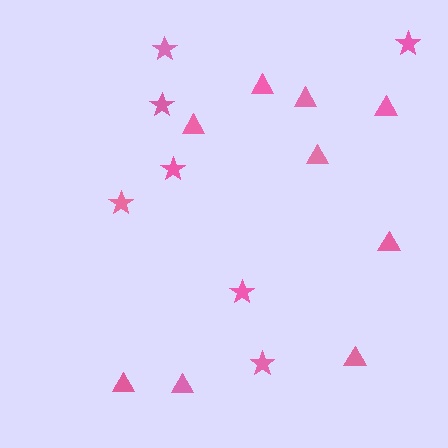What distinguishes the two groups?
There are 2 groups: one group of stars (7) and one group of triangles (9).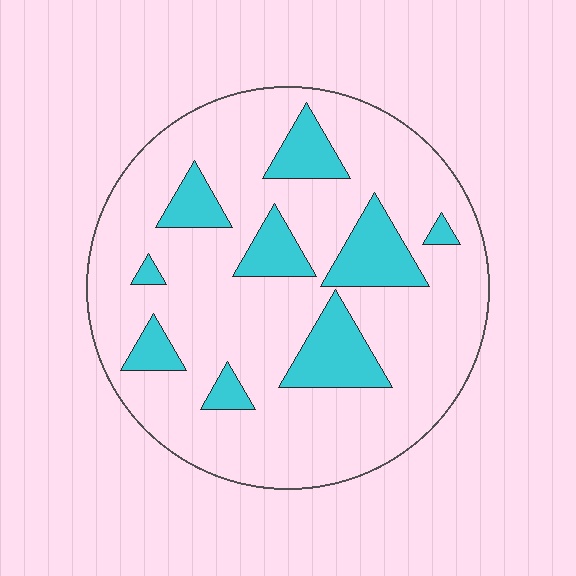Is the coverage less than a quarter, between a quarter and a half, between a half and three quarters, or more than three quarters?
Less than a quarter.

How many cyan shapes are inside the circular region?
9.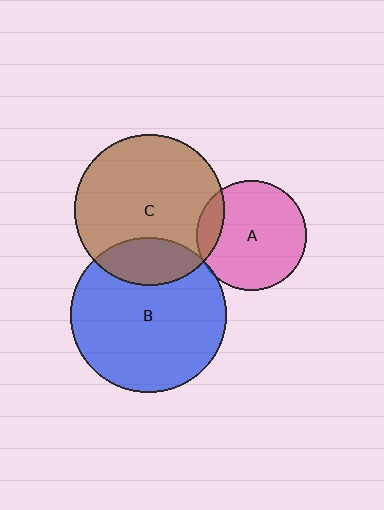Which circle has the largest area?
Circle B (blue).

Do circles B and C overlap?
Yes.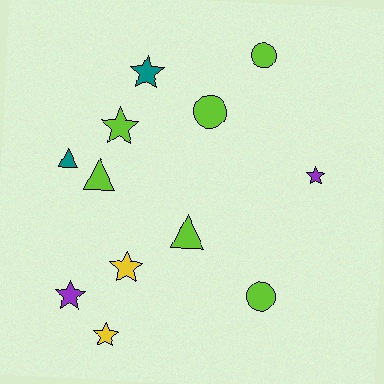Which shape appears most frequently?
Star, with 6 objects.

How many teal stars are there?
There is 1 teal star.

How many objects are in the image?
There are 12 objects.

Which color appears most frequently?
Lime, with 6 objects.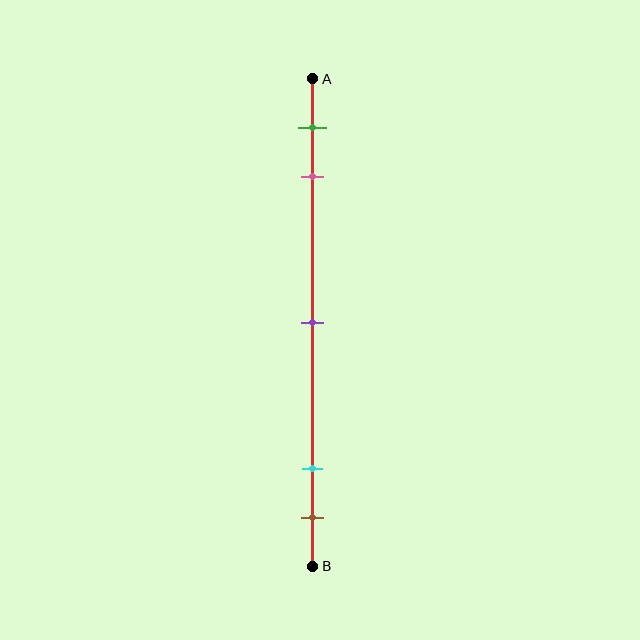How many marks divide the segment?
There are 5 marks dividing the segment.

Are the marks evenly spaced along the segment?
No, the marks are not evenly spaced.